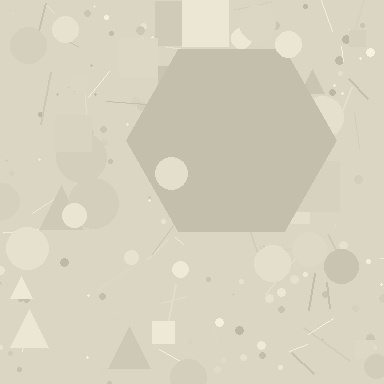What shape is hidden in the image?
A hexagon is hidden in the image.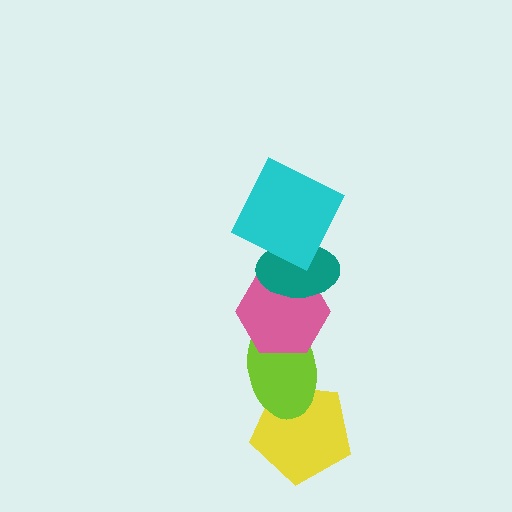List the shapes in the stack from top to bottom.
From top to bottom: the cyan square, the teal ellipse, the pink hexagon, the lime ellipse, the yellow pentagon.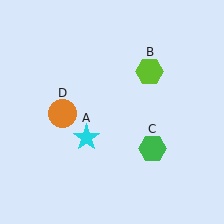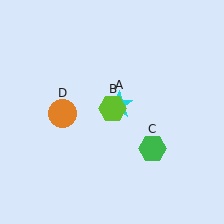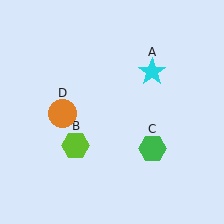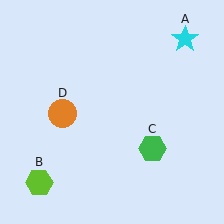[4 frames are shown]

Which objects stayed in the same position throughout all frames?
Green hexagon (object C) and orange circle (object D) remained stationary.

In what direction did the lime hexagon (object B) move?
The lime hexagon (object B) moved down and to the left.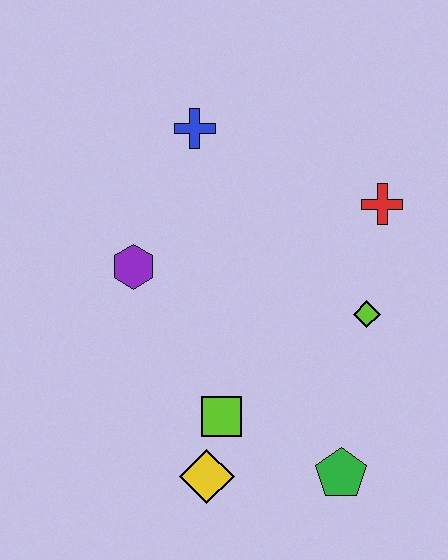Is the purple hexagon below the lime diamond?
No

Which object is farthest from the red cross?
The yellow diamond is farthest from the red cross.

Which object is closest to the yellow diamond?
The lime square is closest to the yellow diamond.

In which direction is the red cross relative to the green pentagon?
The red cross is above the green pentagon.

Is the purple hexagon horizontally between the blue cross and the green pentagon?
No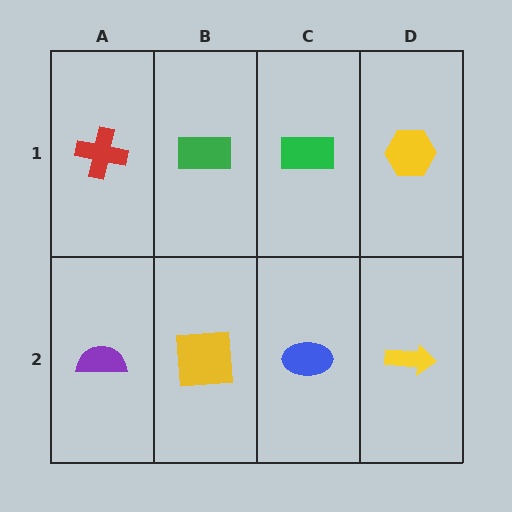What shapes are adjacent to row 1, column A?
A purple semicircle (row 2, column A), a green rectangle (row 1, column B).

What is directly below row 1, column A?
A purple semicircle.